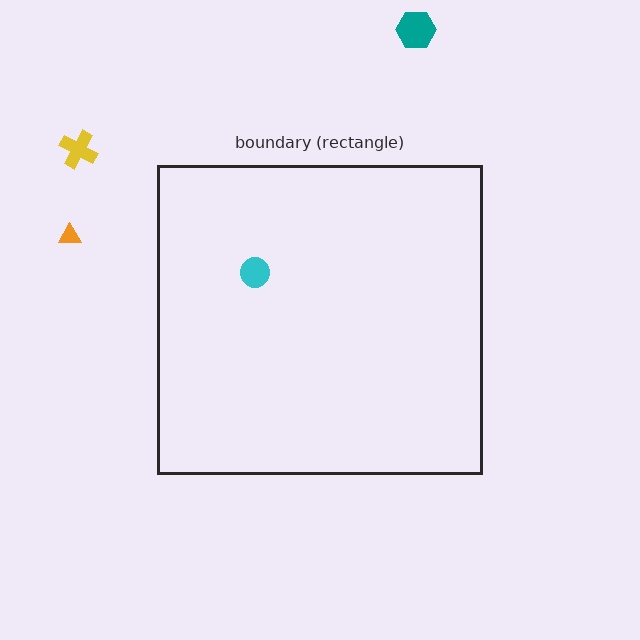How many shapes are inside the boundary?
1 inside, 3 outside.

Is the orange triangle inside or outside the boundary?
Outside.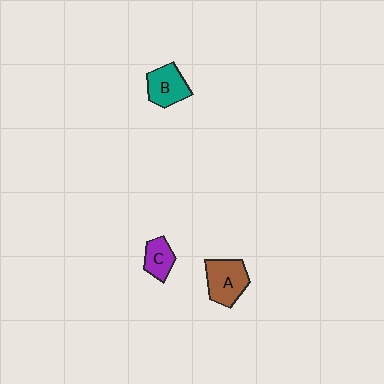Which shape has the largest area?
Shape A (brown).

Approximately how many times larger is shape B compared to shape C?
Approximately 1.4 times.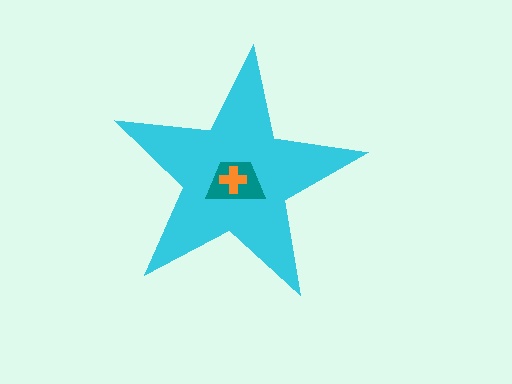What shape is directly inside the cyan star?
The teal trapezoid.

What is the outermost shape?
The cyan star.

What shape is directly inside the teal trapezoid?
The orange cross.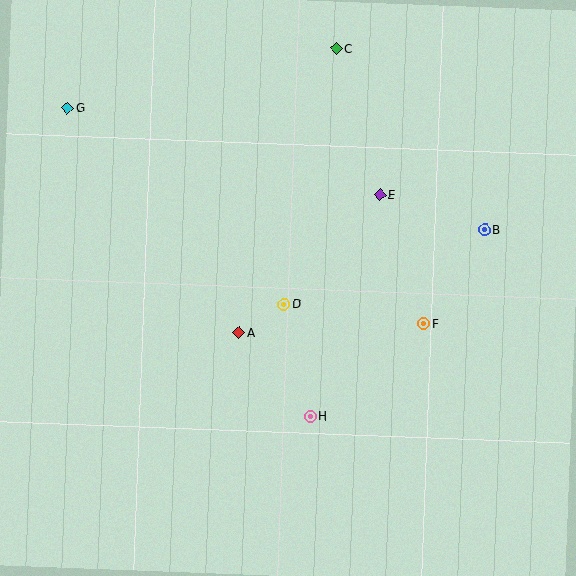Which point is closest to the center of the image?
Point D at (284, 304) is closest to the center.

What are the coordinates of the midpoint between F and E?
The midpoint between F and E is at (402, 259).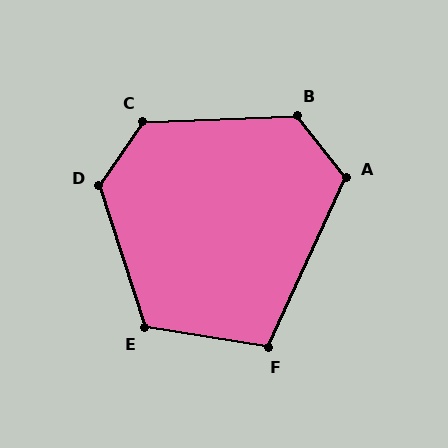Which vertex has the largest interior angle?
D, at approximately 128 degrees.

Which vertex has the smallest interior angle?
F, at approximately 106 degrees.